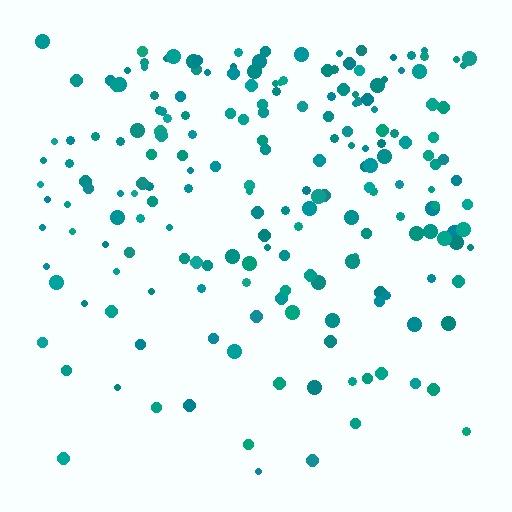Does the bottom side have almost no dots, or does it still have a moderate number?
Still a moderate number, just noticeably fewer than the top.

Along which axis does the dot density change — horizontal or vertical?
Vertical.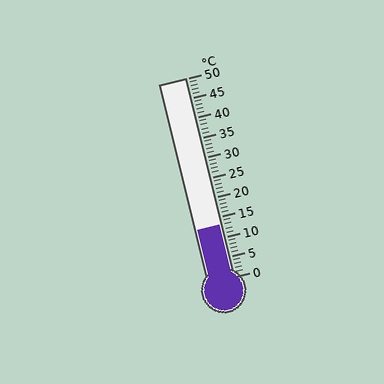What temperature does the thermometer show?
The thermometer shows approximately 13°C.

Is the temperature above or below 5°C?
The temperature is above 5°C.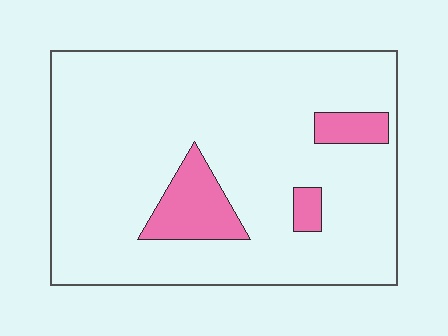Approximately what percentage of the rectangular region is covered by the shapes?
Approximately 10%.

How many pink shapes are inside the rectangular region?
3.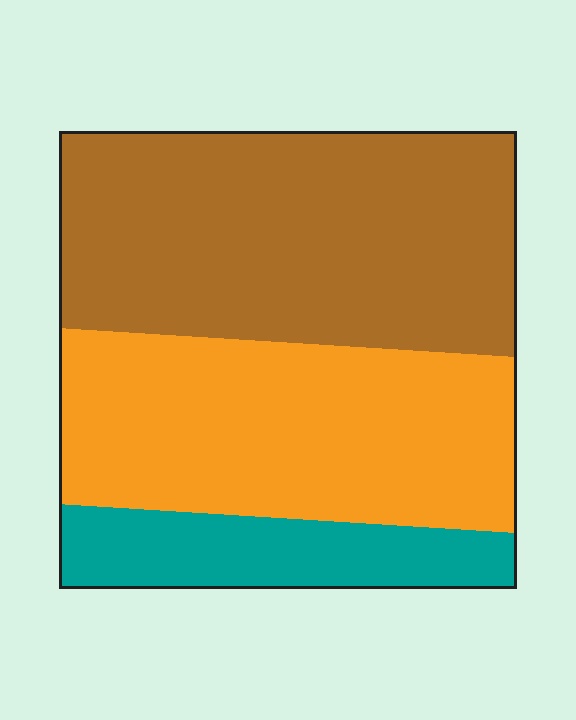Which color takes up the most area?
Brown, at roughly 45%.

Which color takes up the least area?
Teal, at roughly 15%.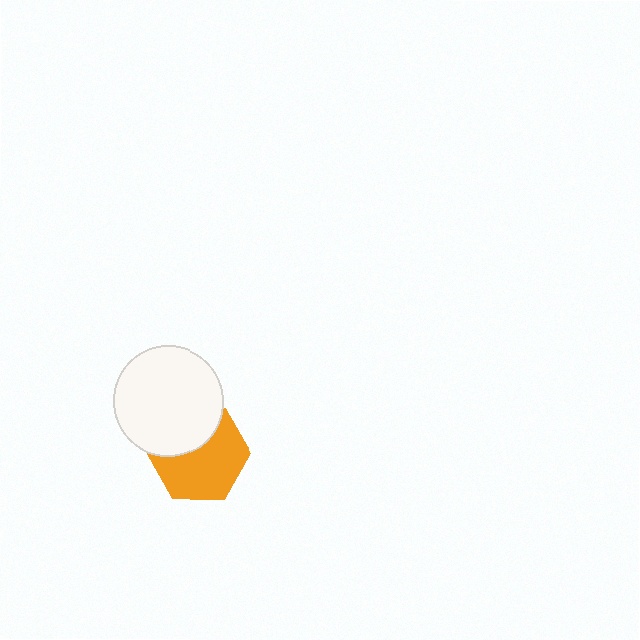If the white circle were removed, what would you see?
You would see the complete orange hexagon.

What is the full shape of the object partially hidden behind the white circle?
The partially hidden object is an orange hexagon.